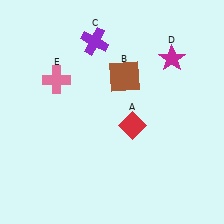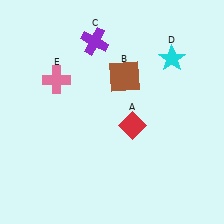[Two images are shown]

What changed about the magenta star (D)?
In Image 1, D is magenta. In Image 2, it changed to cyan.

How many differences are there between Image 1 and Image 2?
There is 1 difference between the two images.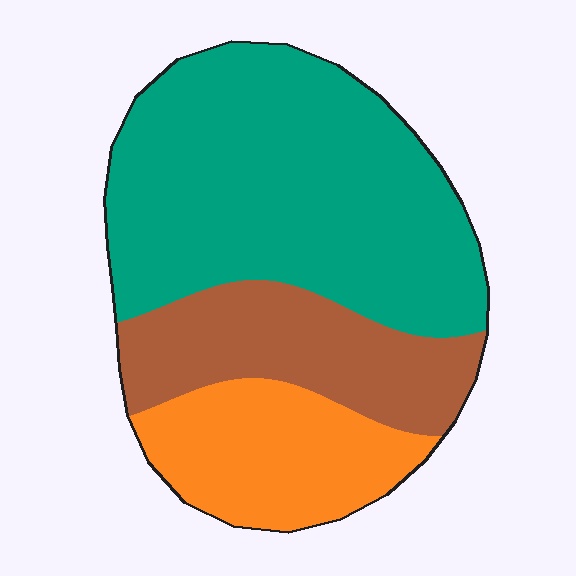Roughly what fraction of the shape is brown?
Brown covers around 25% of the shape.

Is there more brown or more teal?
Teal.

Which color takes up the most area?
Teal, at roughly 55%.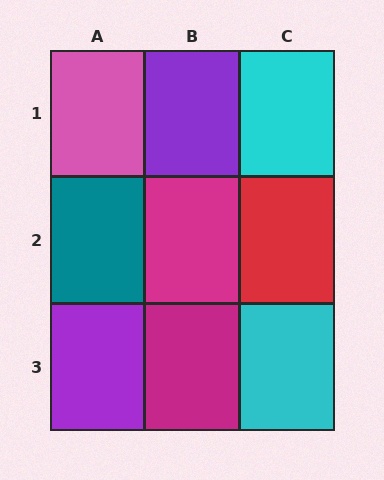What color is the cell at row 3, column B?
Magenta.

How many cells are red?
1 cell is red.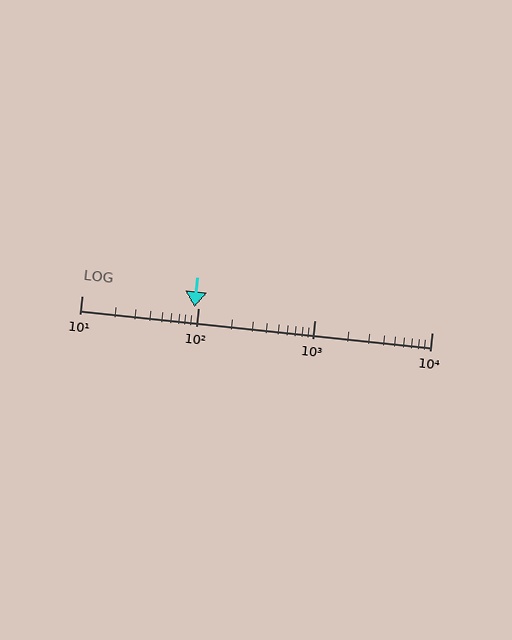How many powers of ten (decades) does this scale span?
The scale spans 3 decades, from 10 to 10000.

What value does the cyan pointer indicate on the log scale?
The pointer indicates approximately 92.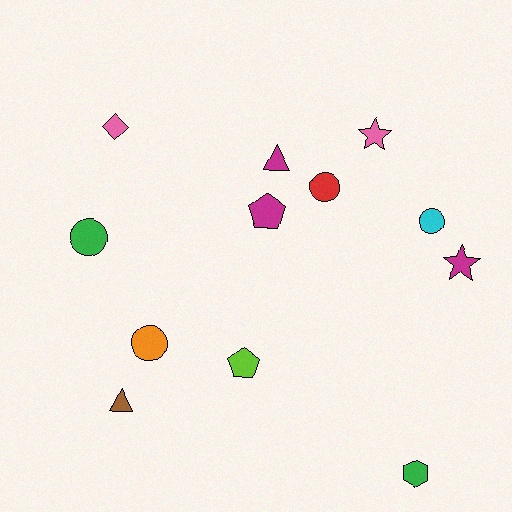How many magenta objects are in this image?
There are 3 magenta objects.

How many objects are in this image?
There are 12 objects.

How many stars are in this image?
There are 2 stars.